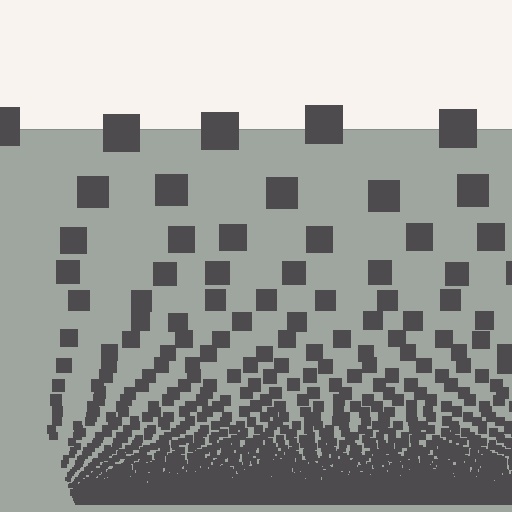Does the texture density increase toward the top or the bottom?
Density increases toward the bottom.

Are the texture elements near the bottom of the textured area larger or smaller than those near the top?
Smaller. The gradient is inverted — elements near the bottom are smaller and denser.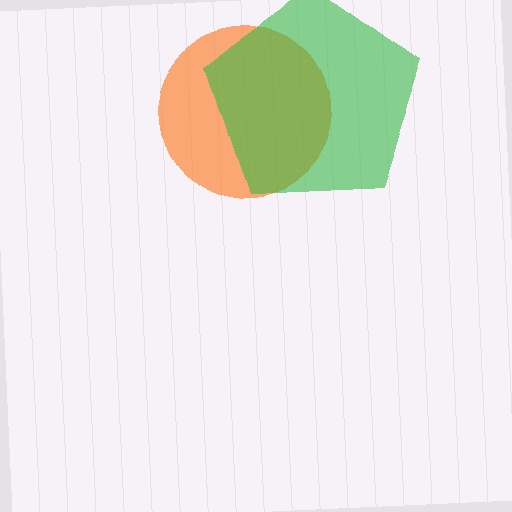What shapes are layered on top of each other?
The layered shapes are: an orange circle, a green pentagon.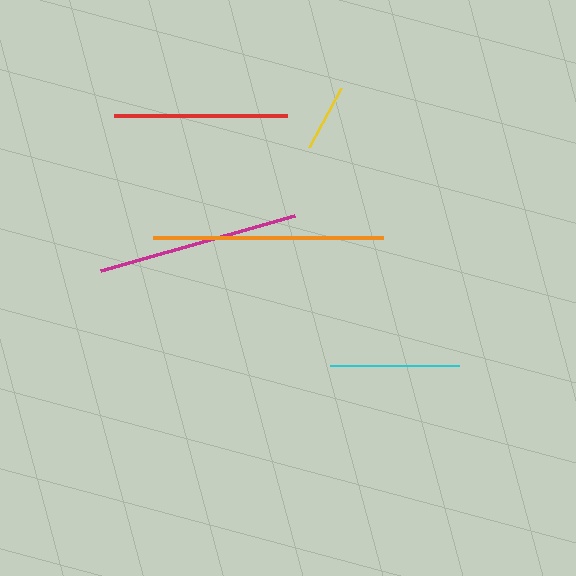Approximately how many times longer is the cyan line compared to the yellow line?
The cyan line is approximately 1.9 times the length of the yellow line.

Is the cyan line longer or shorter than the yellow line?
The cyan line is longer than the yellow line.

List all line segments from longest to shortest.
From longest to shortest: orange, magenta, red, cyan, yellow.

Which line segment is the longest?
The orange line is the longest at approximately 230 pixels.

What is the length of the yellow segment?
The yellow segment is approximately 67 pixels long.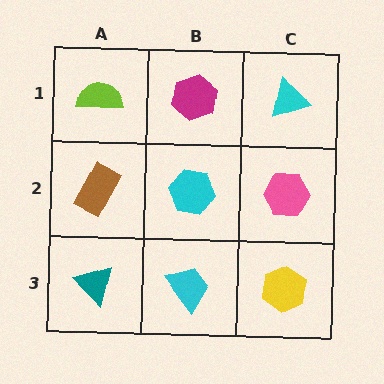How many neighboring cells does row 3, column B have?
3.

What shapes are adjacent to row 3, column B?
A cyan hexagon (row 2, column B), a teal triangle (row 3, column A), a yellow hexagon (row 3, column C).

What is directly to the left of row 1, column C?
A magenta hexagon.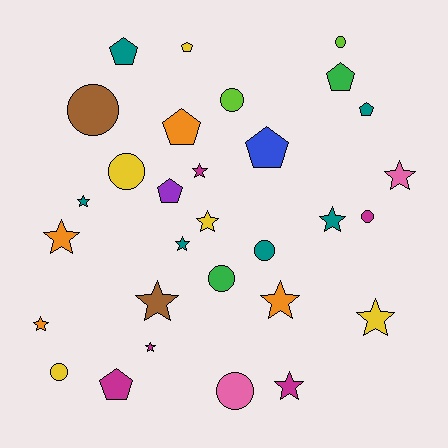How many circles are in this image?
There are 9 circles.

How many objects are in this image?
There are 30 objects.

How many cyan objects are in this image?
There are no cyan objects.